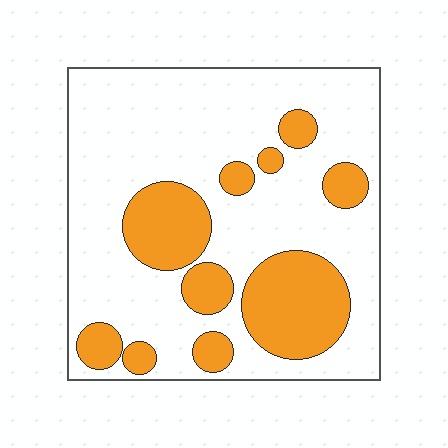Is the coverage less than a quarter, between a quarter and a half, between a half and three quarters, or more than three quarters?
Between a quarter and a half.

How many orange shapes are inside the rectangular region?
10.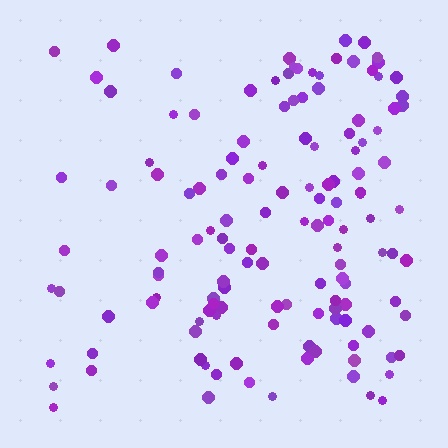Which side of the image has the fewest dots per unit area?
The left.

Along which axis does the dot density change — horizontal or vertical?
Horizontal.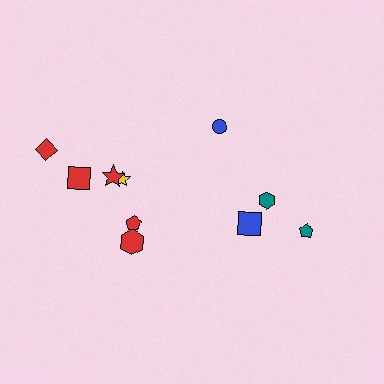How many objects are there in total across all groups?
There are 10 objects.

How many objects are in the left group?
There are 6 objects.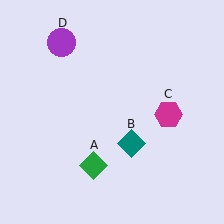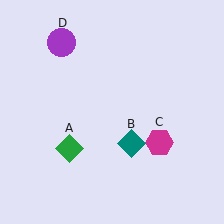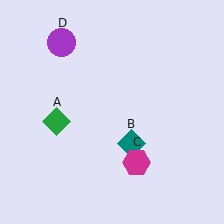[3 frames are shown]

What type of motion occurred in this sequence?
The green diamond (object A), magenta hexagon (object C) rotated clockwise around the center of the scene.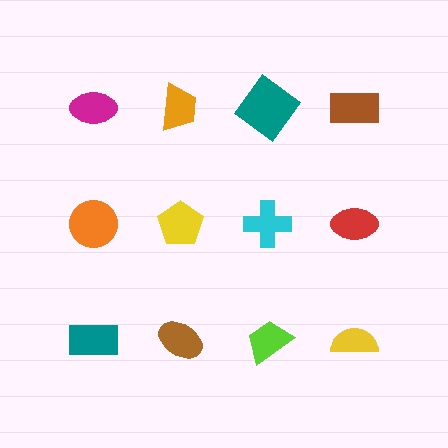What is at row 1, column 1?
A magenta ellipse.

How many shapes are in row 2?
4 shapes.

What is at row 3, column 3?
A lime trapezoid.